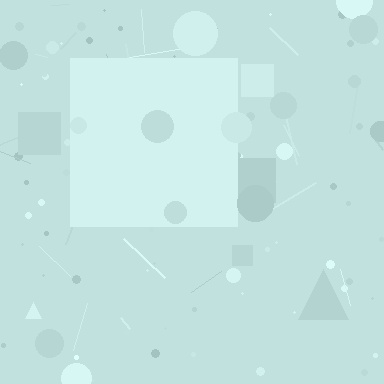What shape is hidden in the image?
A square is hidden in the image.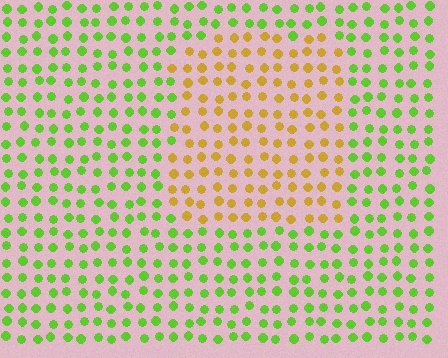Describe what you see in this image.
The image is filled with small lime elements in a uniform arrangement. A rectangle-shaped region is visible where the elements are tinted to a slightly different hue, forming a subtle color boundary.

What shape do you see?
I see a rectangle.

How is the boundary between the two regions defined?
The boundary is defined purely by a slight shift in hue (about 58 degrees). Spacing, size, and orientation are identical on both sides.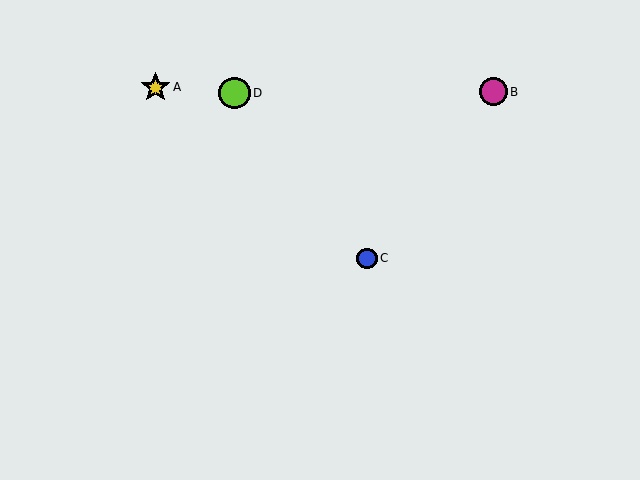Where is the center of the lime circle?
The center of the lime circle is at (235, 93).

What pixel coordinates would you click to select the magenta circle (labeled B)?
Click at (493, 92) to select the magenta circle B.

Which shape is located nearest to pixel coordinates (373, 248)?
The blue circle (labeled C) at (367, 258) is nearest to that location.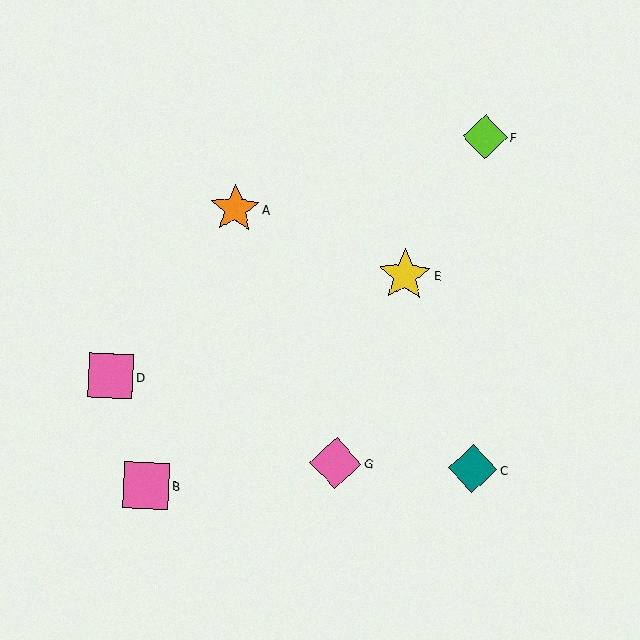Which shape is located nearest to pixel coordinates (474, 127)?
The lime diamond (labeled F) at (485, 137) is nearest to that location.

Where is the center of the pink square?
The center of the pink square is at (111, 376).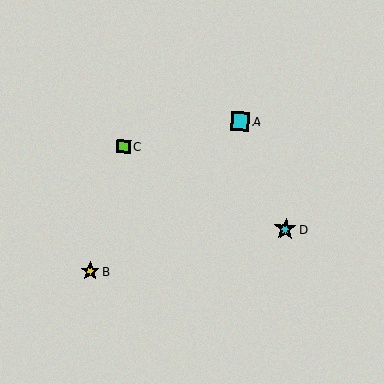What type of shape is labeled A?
Shape A is a cyan square.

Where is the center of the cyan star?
The center of the cyan star is at (285, 229).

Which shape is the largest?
The cyan star (labeled D) is the largest.